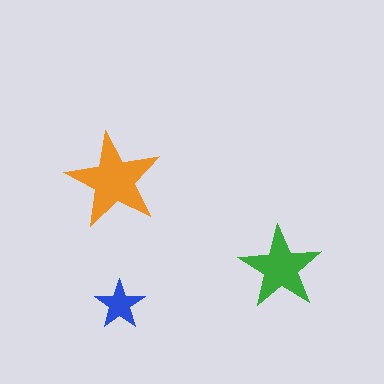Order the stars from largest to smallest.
the orange one, the green one, the blue one.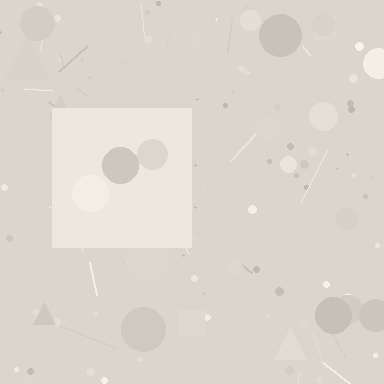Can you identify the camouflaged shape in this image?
The camouflaged shape is a square.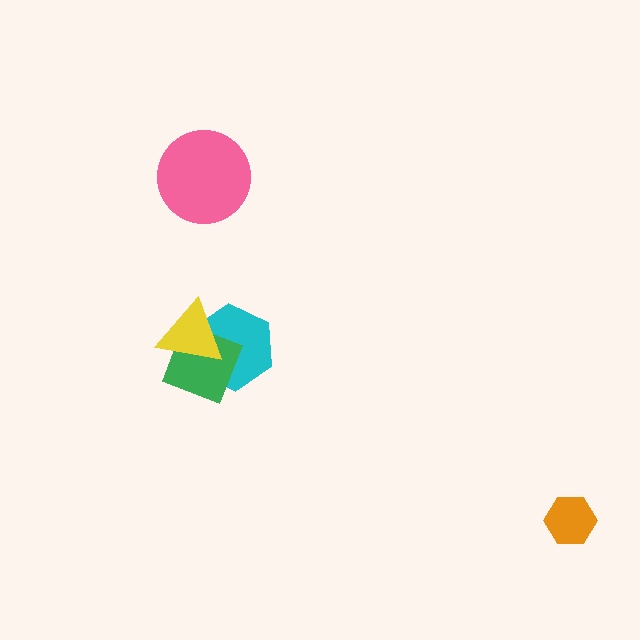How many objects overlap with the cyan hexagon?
2 objects overlap with the cyan hexagon.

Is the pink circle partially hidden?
No, no other shape covers it.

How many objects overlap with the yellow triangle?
2 objects overlap with the yellow triangle.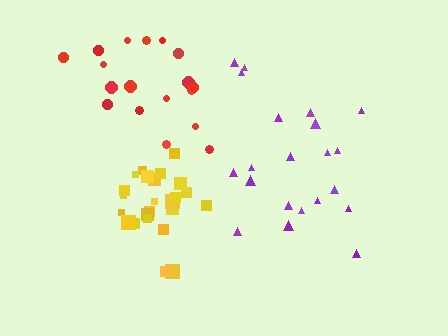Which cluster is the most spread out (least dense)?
Red.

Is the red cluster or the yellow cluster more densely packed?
Yellow.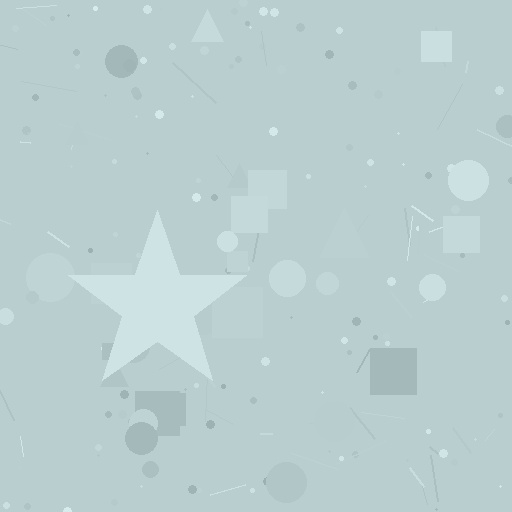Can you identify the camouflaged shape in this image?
The camouflaged shape is a star.